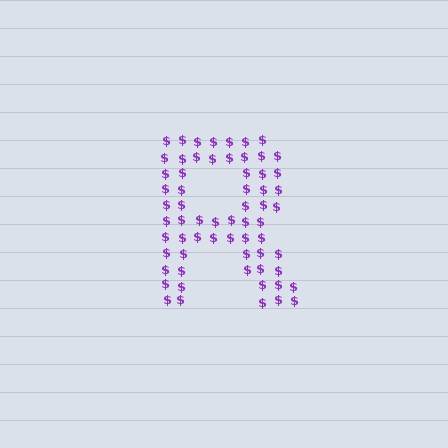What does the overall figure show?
The overall figure shows the letter R.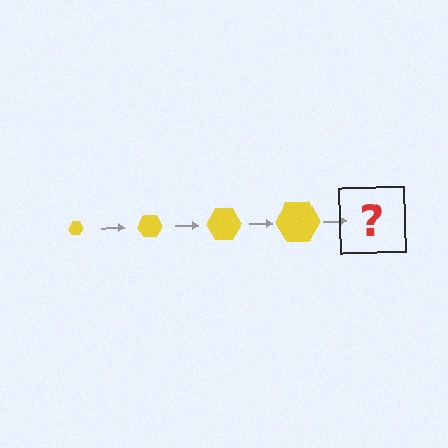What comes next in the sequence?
The next element should be a yellow hexagon, larger than the previous one.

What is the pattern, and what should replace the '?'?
The pattern is that the hexagon gets progressively larger each step. The '?' should be a yellow hexagon, larger than the previous one.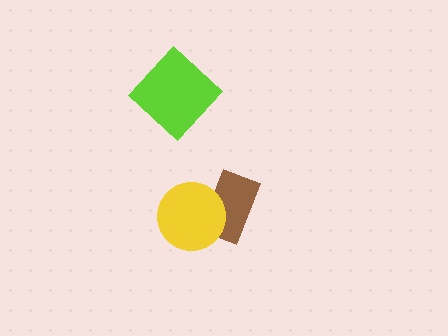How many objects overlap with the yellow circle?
1 object overlaps with the yellow circle.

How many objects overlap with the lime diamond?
0 objects overlap with the lime diamond.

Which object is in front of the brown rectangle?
The yellow circle is in front of the brown rectangle.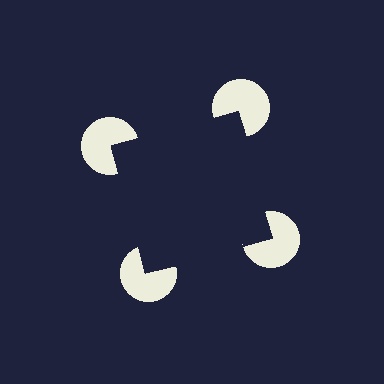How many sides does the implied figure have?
4 sides.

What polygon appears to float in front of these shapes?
An illusory square — its edges are inferred from the aligned wedge cuts in the pac-man discs, not physically drawn.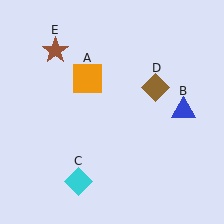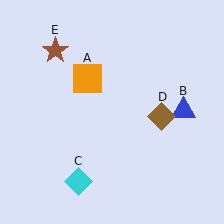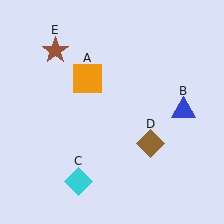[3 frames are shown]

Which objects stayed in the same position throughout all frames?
Orange square (object A) and blue triangle (object B) and cyan diamond (object C) and brown star (object E) remained stationary.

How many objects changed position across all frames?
1 object changed position: brown diamond (object D).